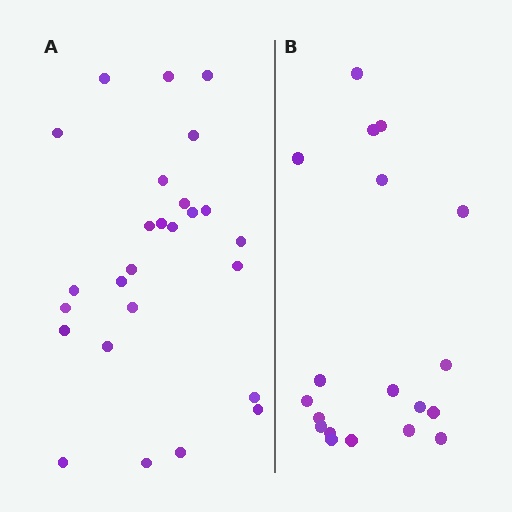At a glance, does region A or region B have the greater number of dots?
Region A (the left region) has more dots.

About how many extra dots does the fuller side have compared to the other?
Region A has roughly 8 or so more dots than region B.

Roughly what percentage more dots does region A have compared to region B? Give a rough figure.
About 35% more.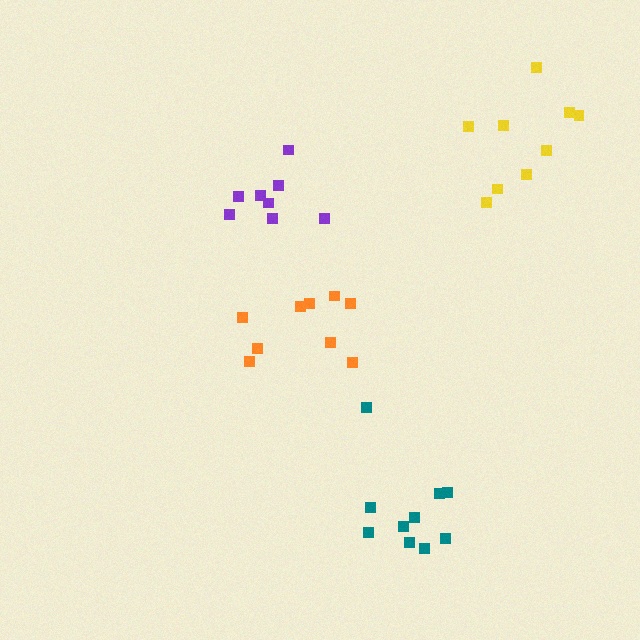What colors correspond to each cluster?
The clusters are colored: orange, purple, teal, yellow.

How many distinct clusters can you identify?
There are 4 distinct clusters.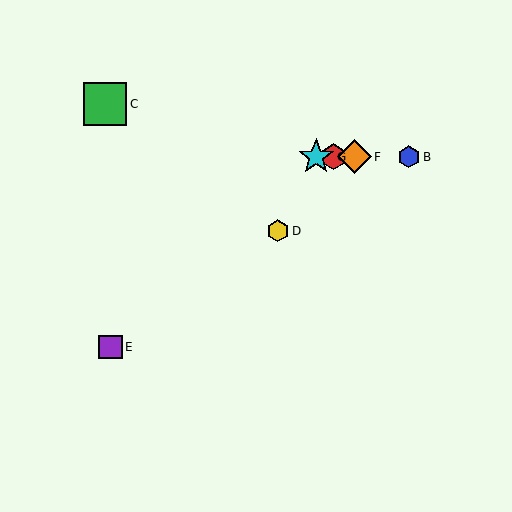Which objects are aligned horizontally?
Objects A, B, F, G are aligned horizontally.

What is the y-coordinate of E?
Object E is at y≈347.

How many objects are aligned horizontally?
4 objects (A, B, F, G) are aligned horizontally.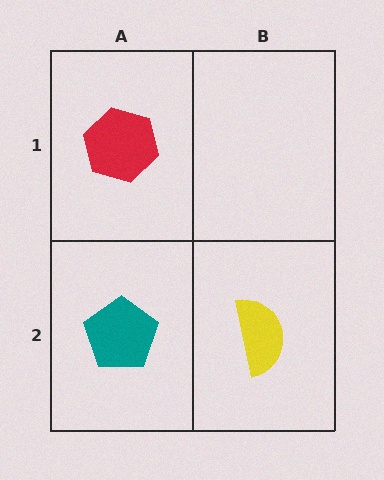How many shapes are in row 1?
1 shape.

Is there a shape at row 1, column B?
No, that cell is empty.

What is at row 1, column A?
A red hexagon.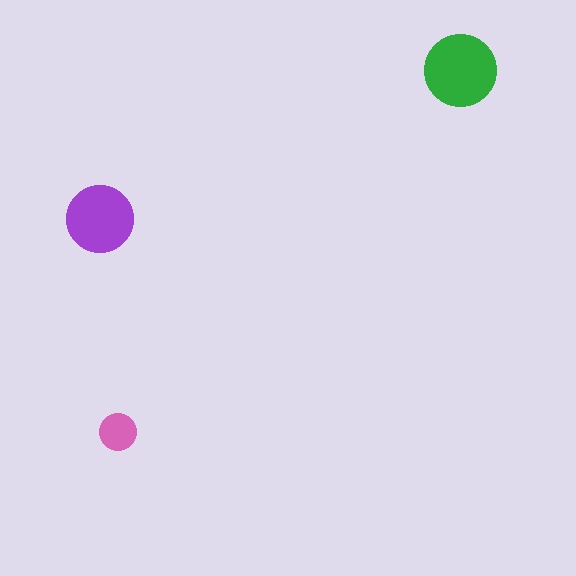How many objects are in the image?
There are 3 objects in the image.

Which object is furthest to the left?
The purple circle is leftmost.